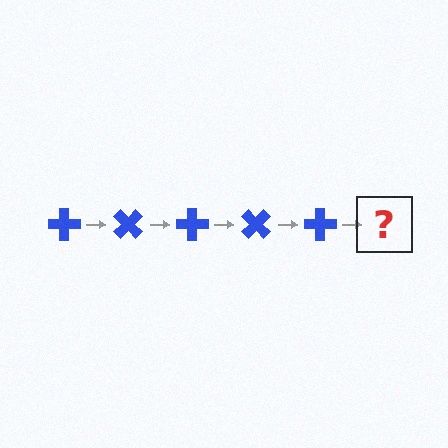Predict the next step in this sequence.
The next step is a blue cross rotated 225 degrees.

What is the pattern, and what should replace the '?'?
The pattern is that the cross rotates 45 degrees each step. The '?' should be a blue cross rotated 225 degrees.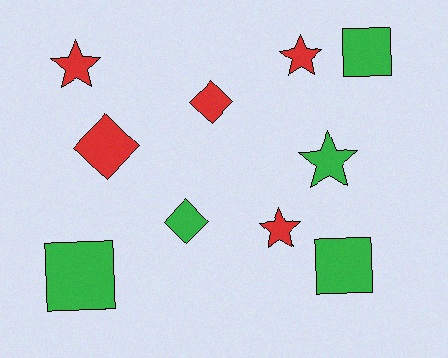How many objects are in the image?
There are 10 objects.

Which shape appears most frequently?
Star, with 4 objects.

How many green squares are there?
There are 3 green squares.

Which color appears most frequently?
Green, with 5 objects.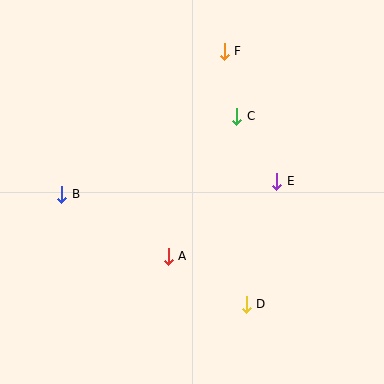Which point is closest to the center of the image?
Point A at (168, 256) is closest to the center.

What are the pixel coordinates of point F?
Point F is at (224, 51).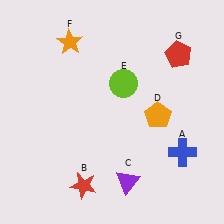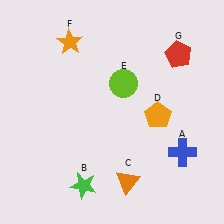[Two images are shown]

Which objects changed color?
B changed from red to green. C changed from purple to orange.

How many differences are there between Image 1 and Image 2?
There are 2 differences between the two images.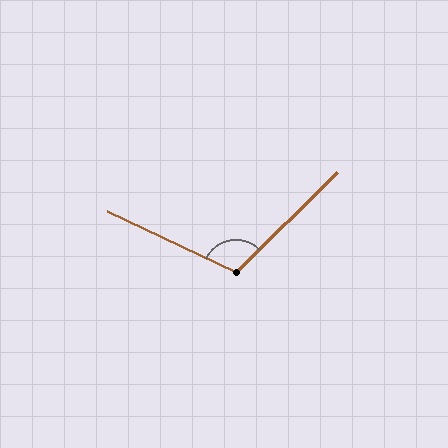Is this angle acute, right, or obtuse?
It is obtuse.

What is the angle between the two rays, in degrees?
Approximately 110 degrees.